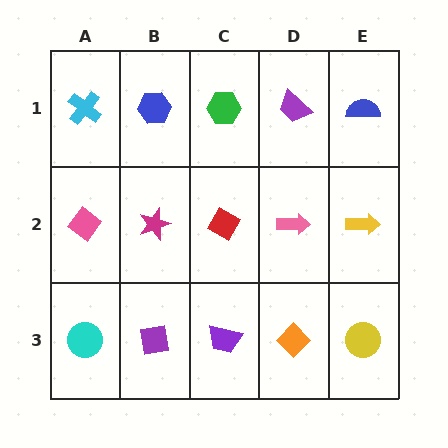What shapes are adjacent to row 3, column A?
A pink diamond (row 2, column A), a purple square (row 3, column B).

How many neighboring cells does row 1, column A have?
2.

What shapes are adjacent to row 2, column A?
A cyan cross (row 1, column A), a cyan circle (row 3, column A), a magenta star (row 2, column B).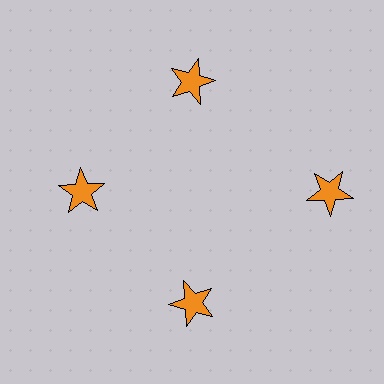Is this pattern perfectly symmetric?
No. The 4 orange stars are arranged in a ring, but one element near the 3 o'clock position is pushed outward from the center, breaking the 4-fold rotational symmetry.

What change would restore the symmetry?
The symmetry would be restored by moving it inward, back onto the ring so that all 4 stars sit at equal angles and equal distance from the center.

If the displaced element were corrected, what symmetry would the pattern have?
It would have 4-fold rotational symmetry — the pattern would map onto itself every 90 degrees.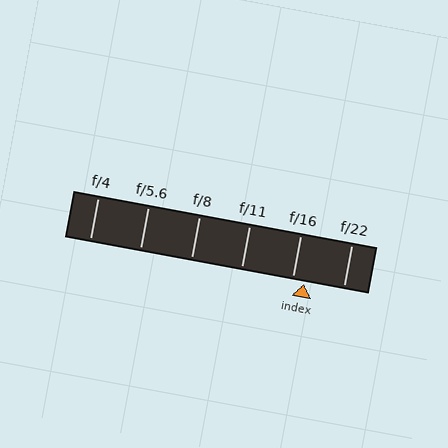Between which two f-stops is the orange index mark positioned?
The index mark is between f/16 and f/22.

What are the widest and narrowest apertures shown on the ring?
The widest aperture shown is f/4 and the narrowest is f/22.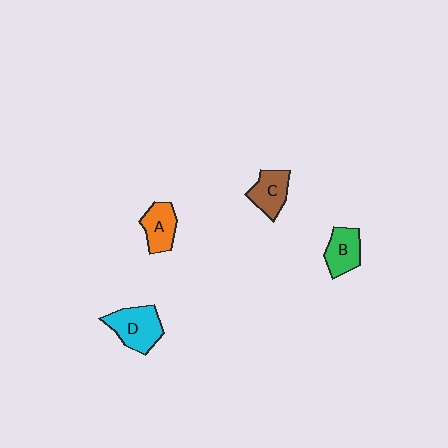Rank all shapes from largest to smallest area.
From largest to smallest: D (cyan), B (green), C (brown), A (orange).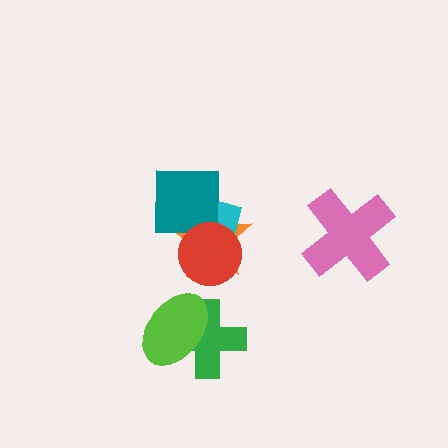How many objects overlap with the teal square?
2 objects overlap with the teal square.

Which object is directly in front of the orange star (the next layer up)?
The cyan square is directly in front of the orange star.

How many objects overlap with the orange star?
3 objects overlap with the orange star.